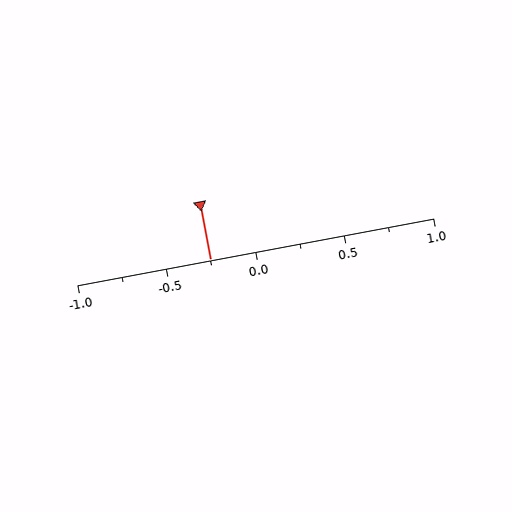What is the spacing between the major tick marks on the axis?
The major ticks are spaced 0.5 apart.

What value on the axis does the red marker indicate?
The marker indicates approximately -0.25.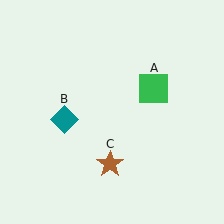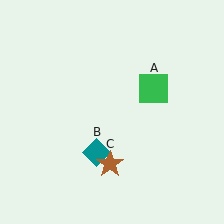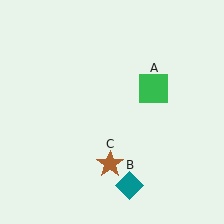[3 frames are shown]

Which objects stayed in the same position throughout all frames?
Green square (object A) and brown star (object C) remained stationary.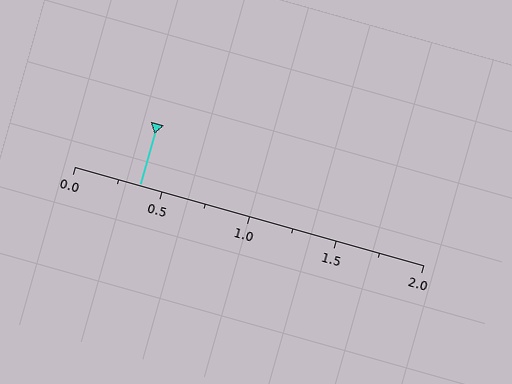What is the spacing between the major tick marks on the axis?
The major ticks are spaced 0.5 apart.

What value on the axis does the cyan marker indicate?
The marker indicates approximately 0.38.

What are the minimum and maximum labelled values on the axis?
The axis runs from 0.0 to 2.0.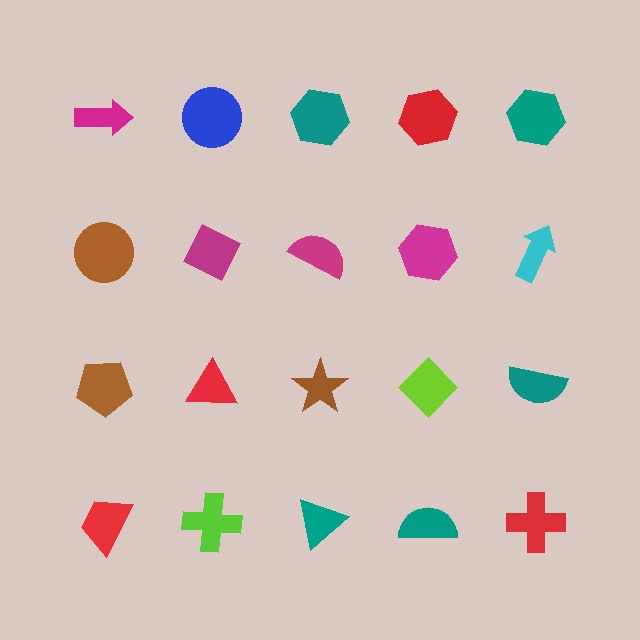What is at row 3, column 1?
A brown pentagon.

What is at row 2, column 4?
A magenta hexagon.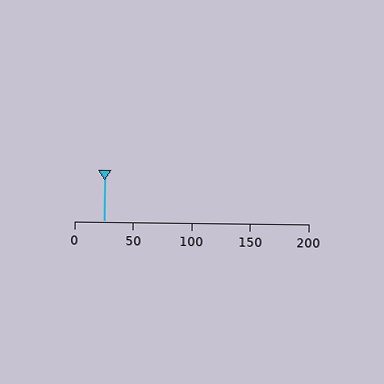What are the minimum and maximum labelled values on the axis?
The axis runs from 0 to 200.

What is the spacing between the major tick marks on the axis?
The major ticks are spaced 50 apart.